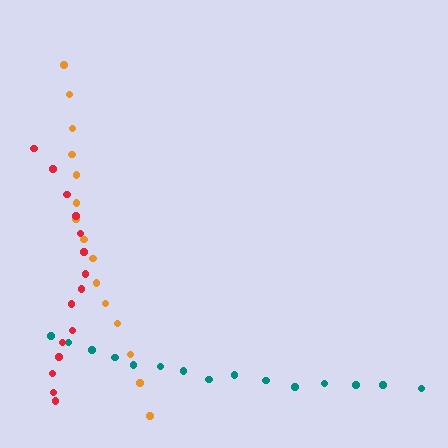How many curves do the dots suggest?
There are 3 distinct paths.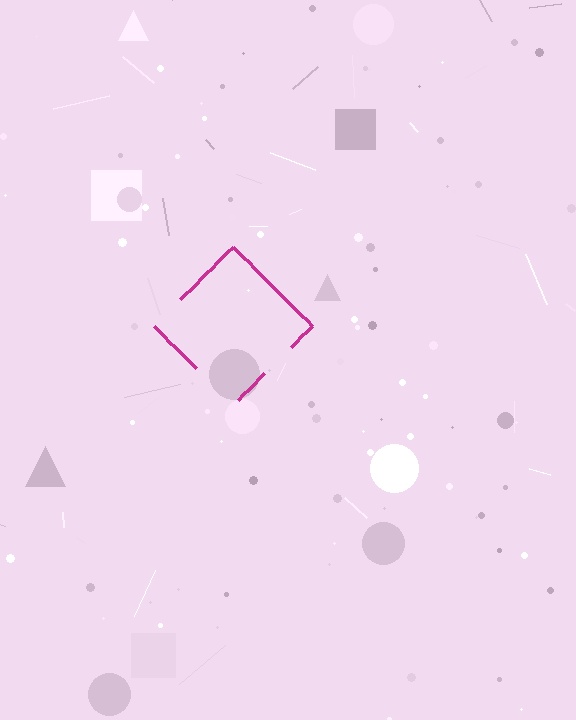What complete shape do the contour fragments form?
The contour fragments form a diamond.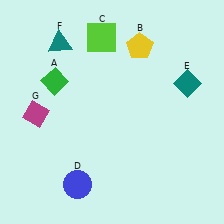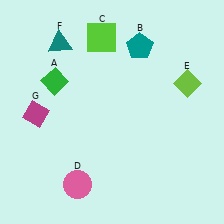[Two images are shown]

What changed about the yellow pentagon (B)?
In Image 1, B is yellow. In Image 2, it changed to teal.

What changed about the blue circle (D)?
In Image 1, D is blue. In Image 2, it changed to pink.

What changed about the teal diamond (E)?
In Image 1, E is teal. In Image 2, it changed to lime.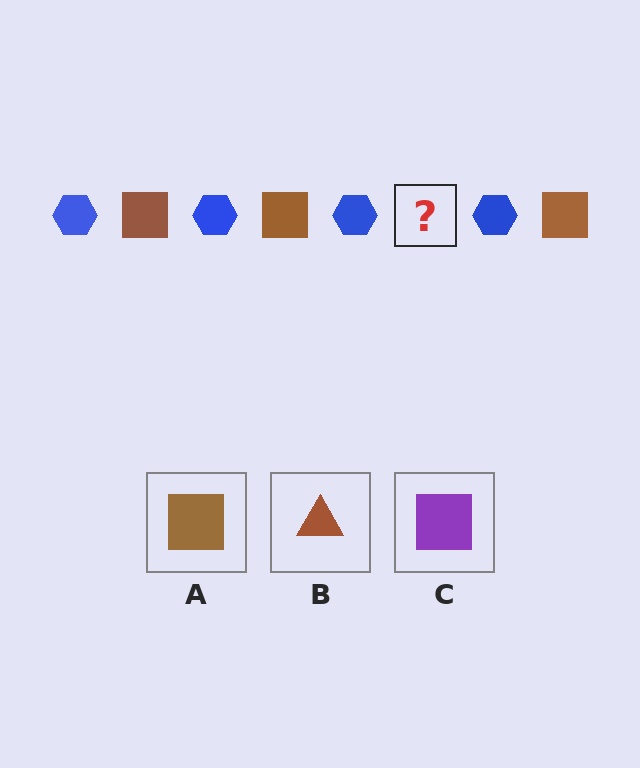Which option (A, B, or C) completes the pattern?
A.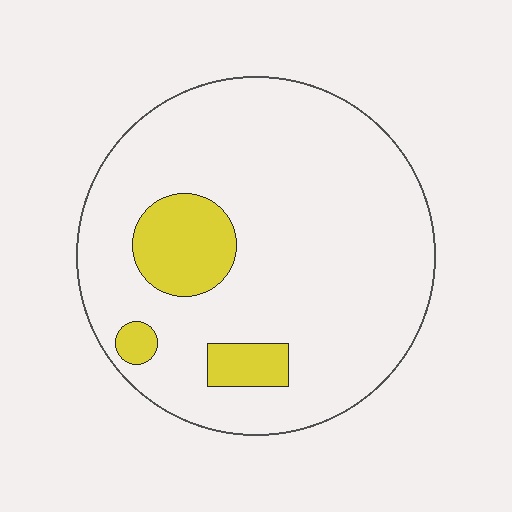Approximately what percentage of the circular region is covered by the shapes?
Approximately 15%.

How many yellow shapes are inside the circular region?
3.